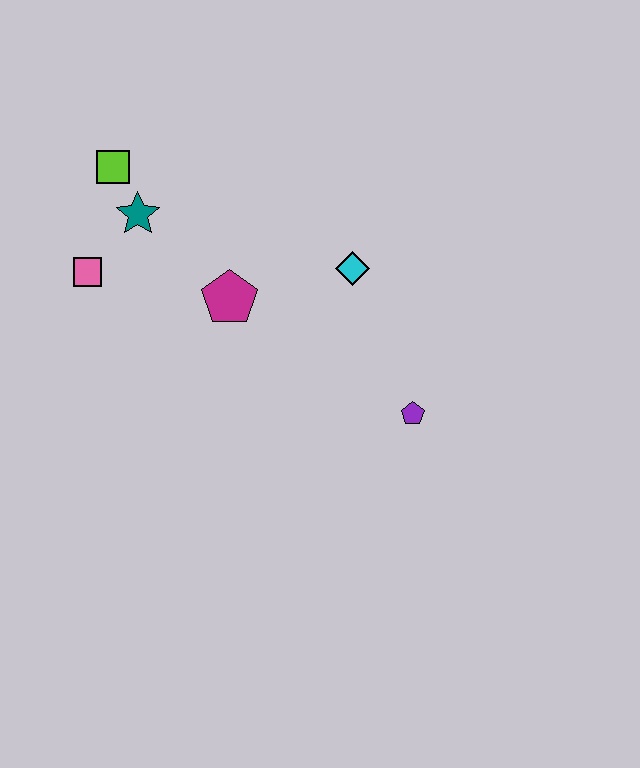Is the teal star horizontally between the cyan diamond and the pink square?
Yes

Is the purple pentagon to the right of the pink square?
Yes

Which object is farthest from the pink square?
The purple pentagon is farthest from the pink square.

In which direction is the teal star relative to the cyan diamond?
The teal star is to the left of the cyan diamond.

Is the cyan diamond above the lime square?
No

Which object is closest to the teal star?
The lime square is closest to the teal star.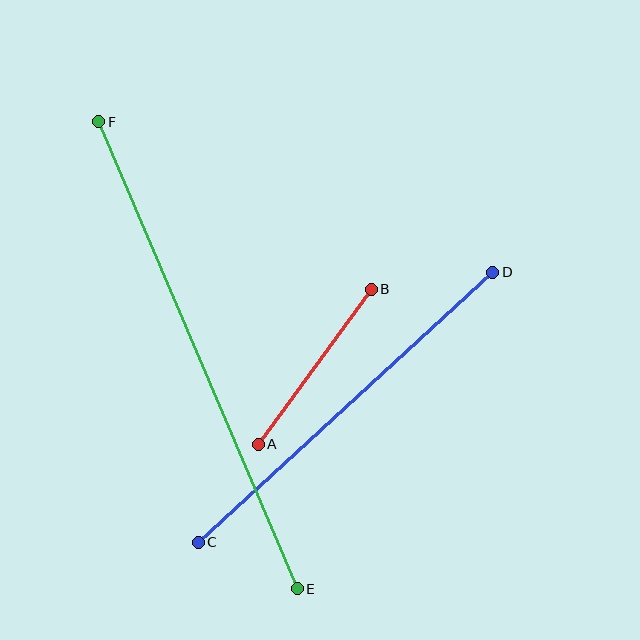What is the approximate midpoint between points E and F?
The midpoint is at approximately (198, 355) pixels.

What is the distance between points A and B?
The distance is approximately 192 pixels.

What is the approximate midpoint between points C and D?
The midpoint is at approximately (345, 407) pixels.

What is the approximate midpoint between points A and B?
The midpoint is at approximately (315, 367) pixels.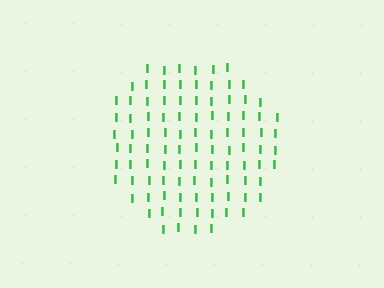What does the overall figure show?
The overall figure shows a circle.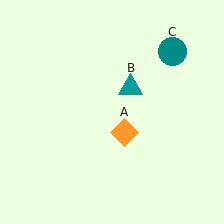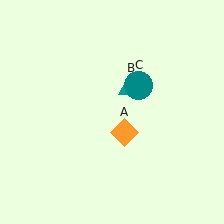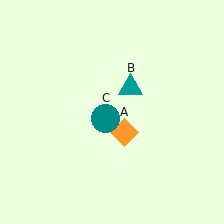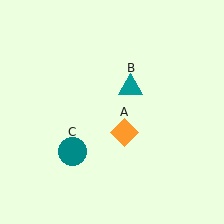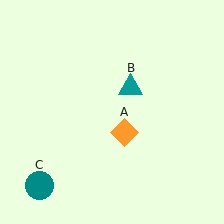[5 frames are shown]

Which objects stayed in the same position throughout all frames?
Orange diamond (object A) and teal triangle (object B) remained stationary.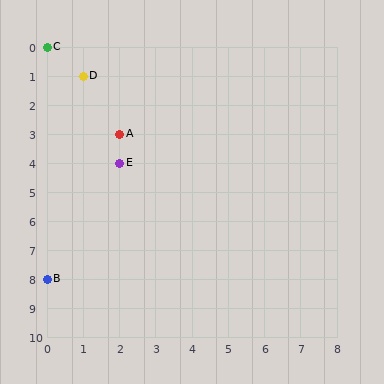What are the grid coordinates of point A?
Point A is at grid coordinates (2, 3).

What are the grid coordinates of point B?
Point B is at grid coordinates (0, 8).